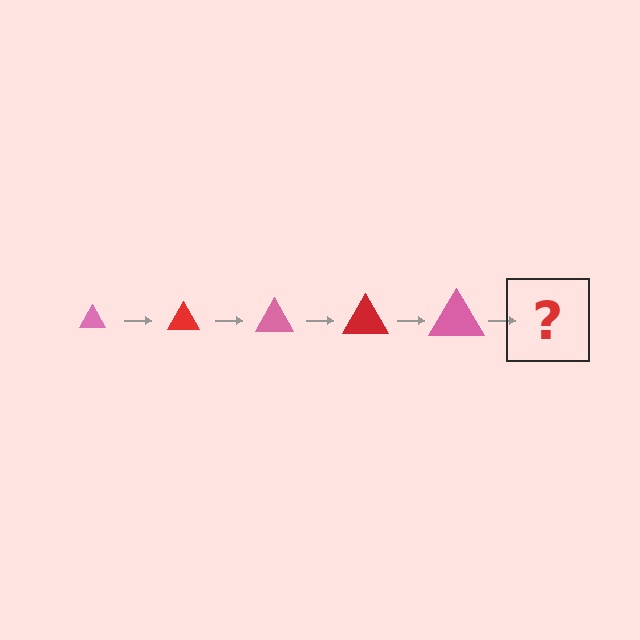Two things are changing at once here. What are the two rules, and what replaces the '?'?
The two rules are that the triangle grows larger each step and the color cycles through pink and red. The '?' should be a red triangle, larger than the previous one.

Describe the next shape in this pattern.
It should be a red triangle, larger than the previous one.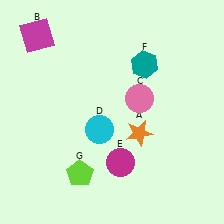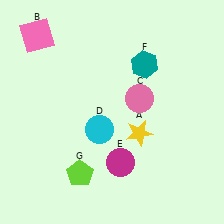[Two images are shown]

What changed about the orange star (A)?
In Image 1, A is orange. In Image 2, it changed to yellow.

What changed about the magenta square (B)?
In Image 1, B is magenta. In Image 2, it changed to pink.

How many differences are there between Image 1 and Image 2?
There are 2 differences between the two images.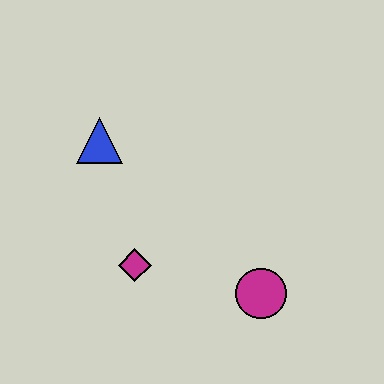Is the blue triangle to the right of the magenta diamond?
No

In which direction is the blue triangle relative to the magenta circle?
The blue triangle is to the left of the magenta circle.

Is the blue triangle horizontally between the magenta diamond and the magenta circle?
No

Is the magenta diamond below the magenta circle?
No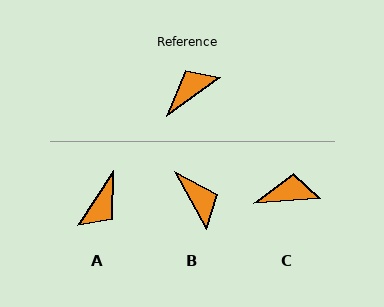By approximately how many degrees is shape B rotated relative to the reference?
Approximately 96 degrees clockwise.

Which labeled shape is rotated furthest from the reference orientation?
A, about 158 degrees away.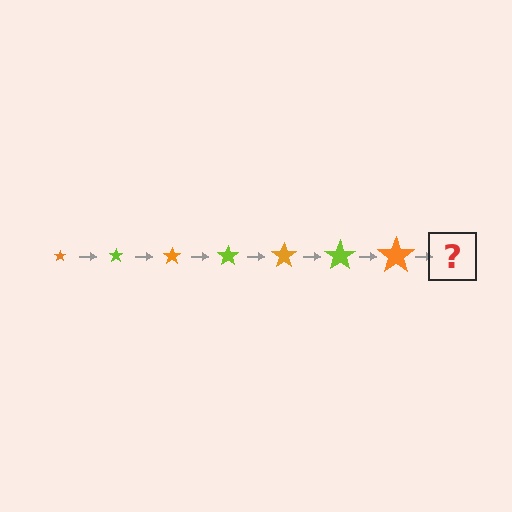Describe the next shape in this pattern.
It should be a lime star, larger than the previous one.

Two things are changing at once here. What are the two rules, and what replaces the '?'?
The two rules are that the star grows larger each step and the color cycles through orange and lime. The '?' should be a lime star, larger than the previous one.